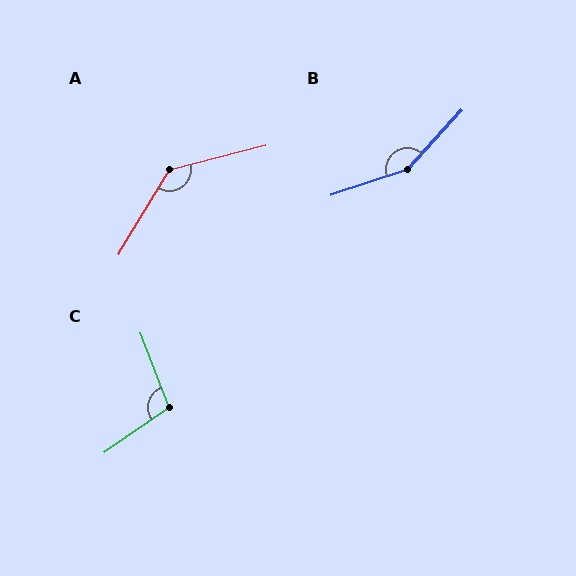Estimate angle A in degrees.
Approximately 135 degrees.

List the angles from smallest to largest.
C (104°), A (135°), B (151°).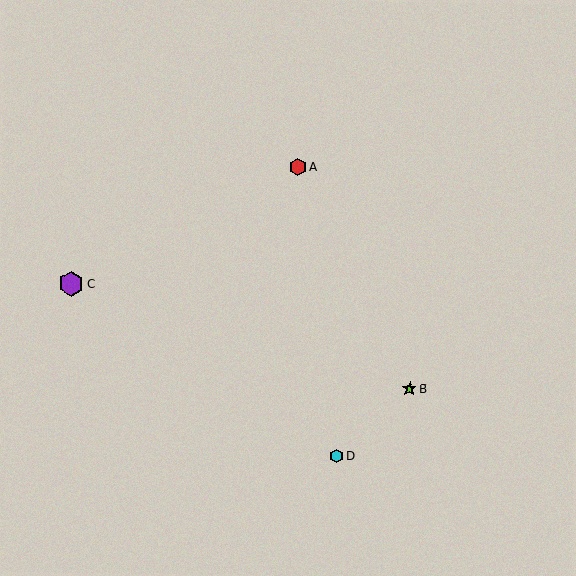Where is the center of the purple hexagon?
The center of the purple hexagon is at (71, 284).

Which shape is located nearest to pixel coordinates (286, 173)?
The red hexagon (labeled A) at (298, 167) is nearest to that location.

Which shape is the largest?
The purple hexagon (labeled C) is the largest.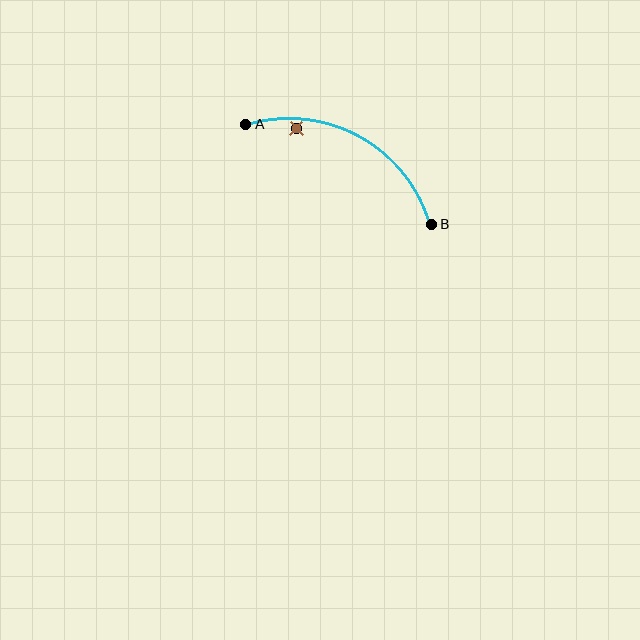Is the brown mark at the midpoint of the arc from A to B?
No — the brown mark does not lie on the arc at all. It sits slightly inside the curve.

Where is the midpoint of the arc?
The arc midpoint is the point on the curve farthest from the straight line joining A and B. It sits above that line.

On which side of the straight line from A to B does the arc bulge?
The arc bulges above the straight line connecting A and B.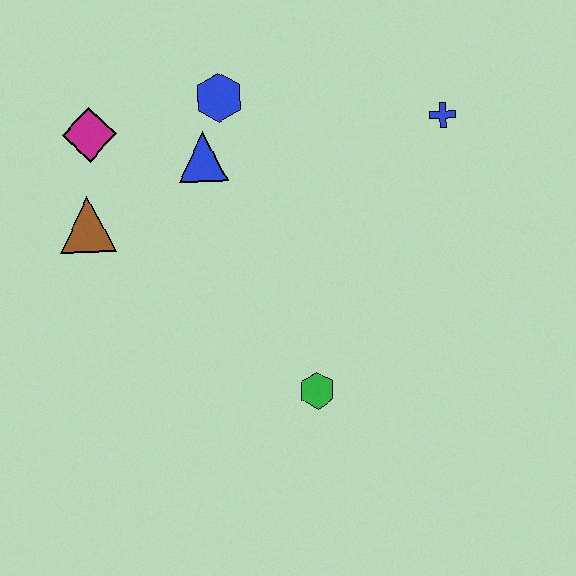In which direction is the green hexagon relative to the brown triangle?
The green hexagon is to the right of the brown triangle.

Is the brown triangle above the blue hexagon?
No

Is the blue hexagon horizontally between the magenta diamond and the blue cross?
Yes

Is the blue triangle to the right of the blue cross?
No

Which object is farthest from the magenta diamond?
The blue cross is farthest from the magenta diamond.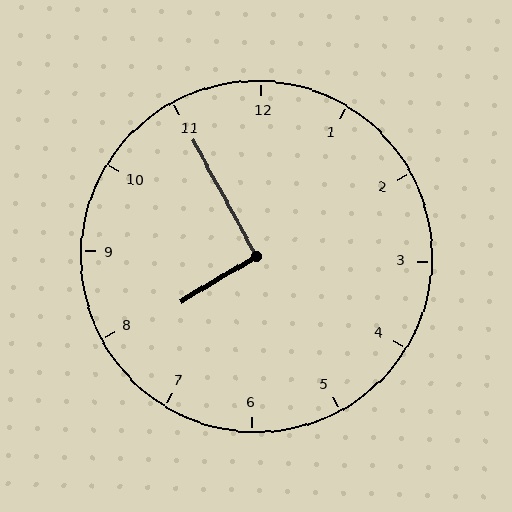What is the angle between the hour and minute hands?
Approximately 92 degrees.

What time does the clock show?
7:55.